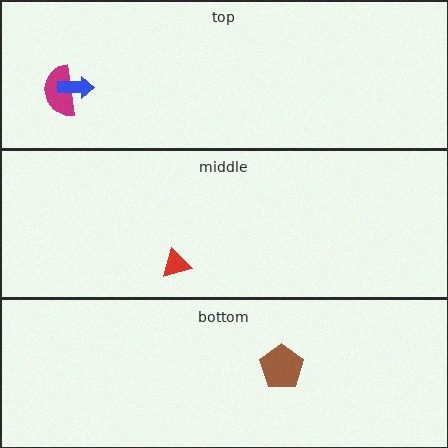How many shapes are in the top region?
2.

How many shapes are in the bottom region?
1.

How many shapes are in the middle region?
1.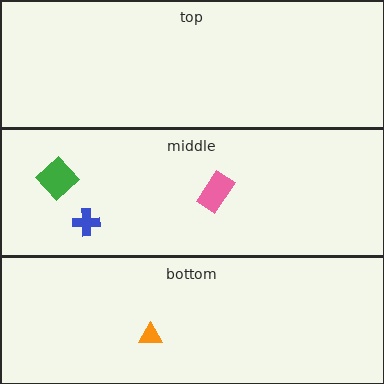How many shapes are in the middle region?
3.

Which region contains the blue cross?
The middle region.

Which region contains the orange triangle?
The bottom region.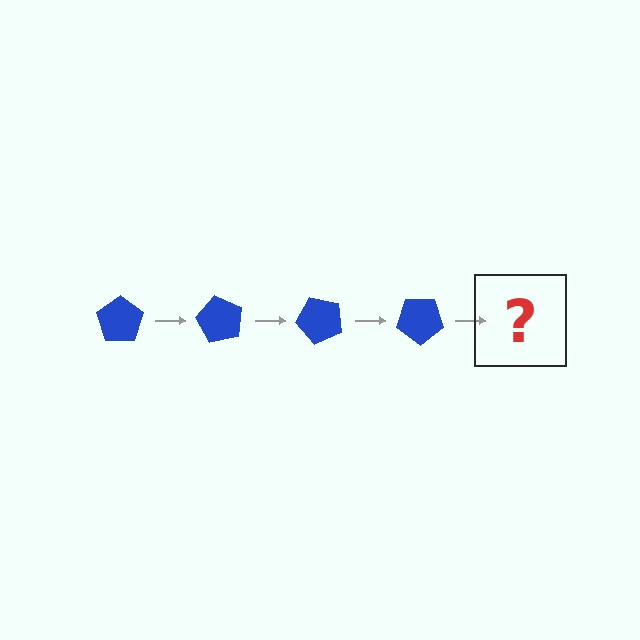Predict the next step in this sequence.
The next step is a blue pentagon rotated 240 degrees.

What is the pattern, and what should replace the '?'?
The pattern is that the pentagon rotates 60 degrees each step. The '?' should be a blue pentagon rotated 240 degrees.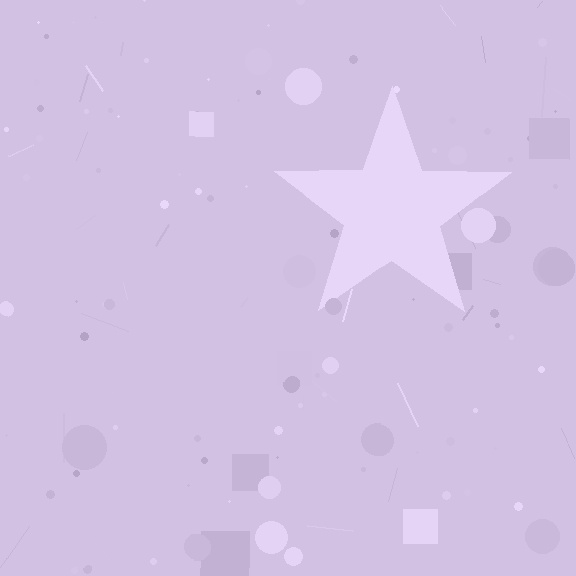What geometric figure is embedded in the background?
A star is embedded in the background.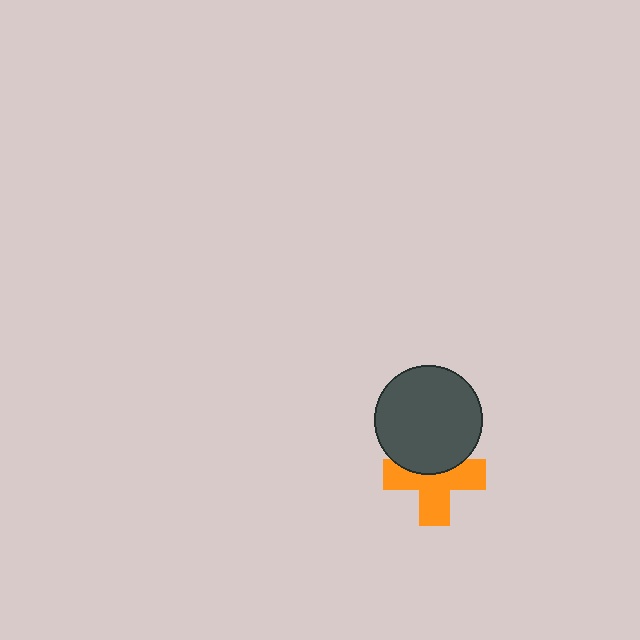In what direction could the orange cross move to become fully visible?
The orange cross could move down. That would shift it out from behind the dark gray circle entirely.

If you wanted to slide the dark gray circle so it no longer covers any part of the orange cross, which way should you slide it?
Slide it up — that is the most direct way to separate the two shapes.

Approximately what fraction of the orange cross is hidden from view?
Roughly 36% of the orange cross is hidden behind the dark gray circle.